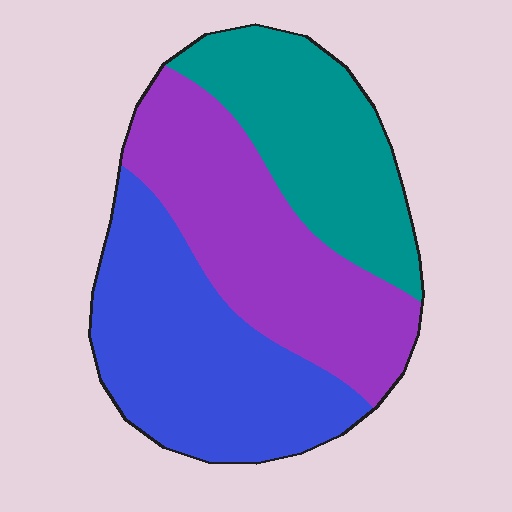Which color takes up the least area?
Teal, at roughly 30%.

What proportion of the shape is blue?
Blue covers 36% of the shape.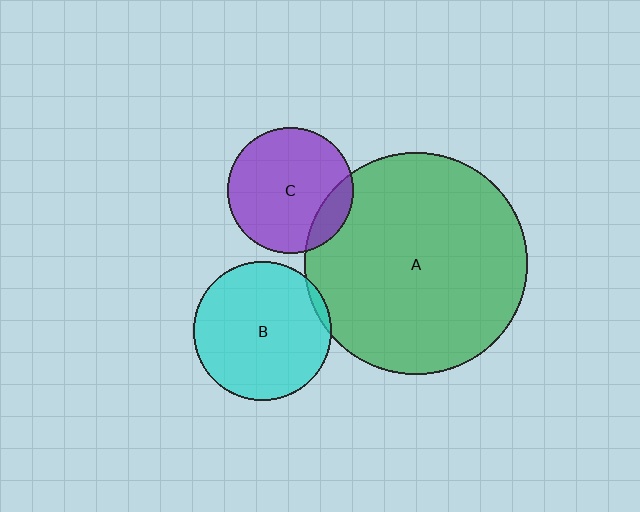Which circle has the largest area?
Circle A (green).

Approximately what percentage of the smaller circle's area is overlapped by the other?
Approximately 5%.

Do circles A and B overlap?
Yes.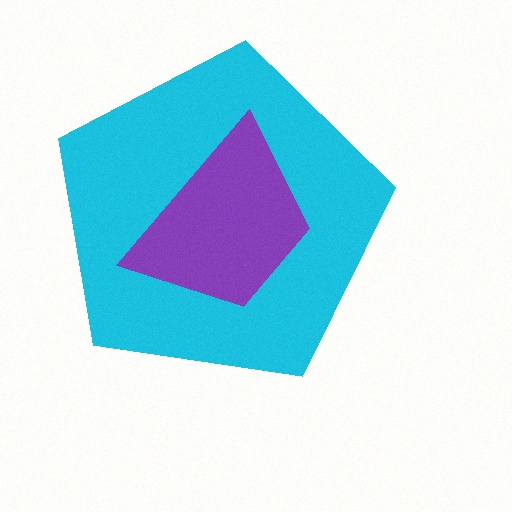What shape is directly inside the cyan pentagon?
The purple trapezoid.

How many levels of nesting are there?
2.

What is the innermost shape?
The purple trapezoid.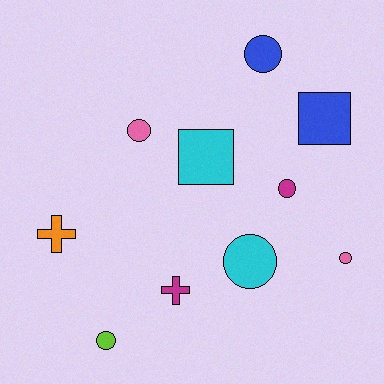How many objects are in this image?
There are 10 objects.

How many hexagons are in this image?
There are no hexagons.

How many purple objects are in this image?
There are no purple objects.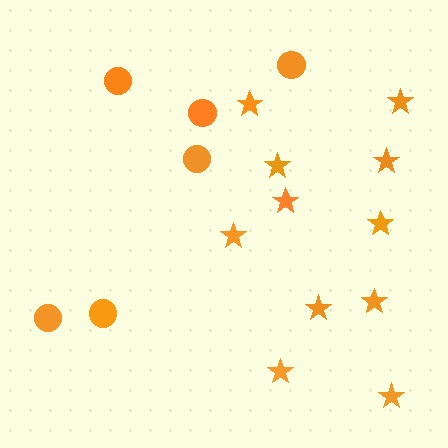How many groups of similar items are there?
There are 2 groups: one group of stars (11) and one group of circles (6).